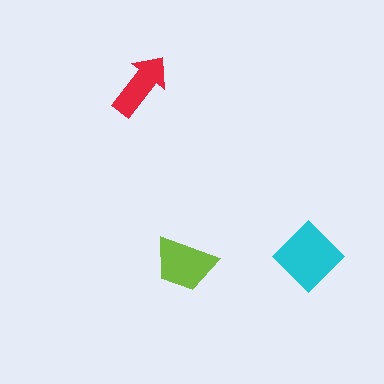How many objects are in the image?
There are 3 objects in the image.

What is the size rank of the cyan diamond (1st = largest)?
1st.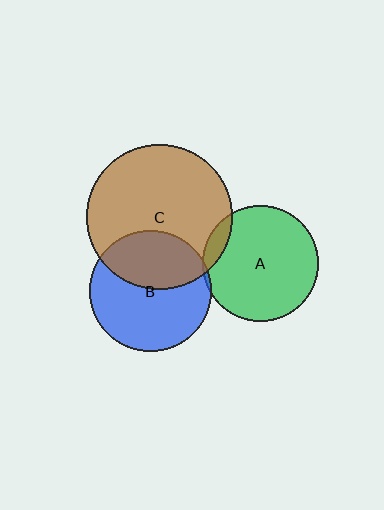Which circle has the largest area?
Circle C (brown).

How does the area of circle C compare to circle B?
Approximately 1.5 times.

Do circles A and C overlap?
Yes.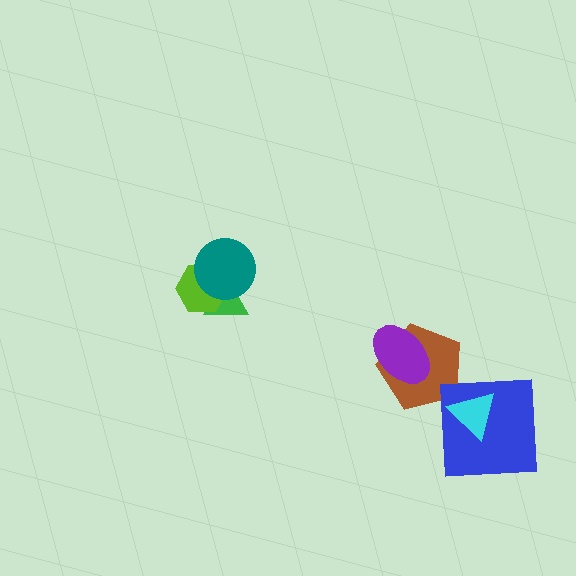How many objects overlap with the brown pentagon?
1 object overlaps with the brown pentagon.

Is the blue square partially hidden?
Yes, it is partially covered by another shape.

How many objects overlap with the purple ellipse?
1 object overlaps with the purple ellipse.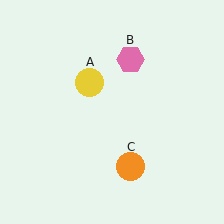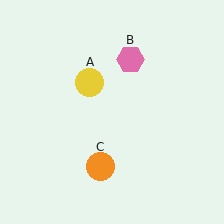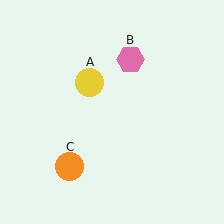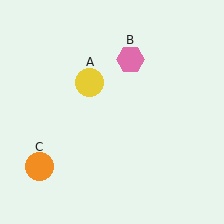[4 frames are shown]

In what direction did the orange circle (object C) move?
The orange circle (object C) moved left.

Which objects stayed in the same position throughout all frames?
Yellow circle (object A) and pink hexagon (object B) remained stationary.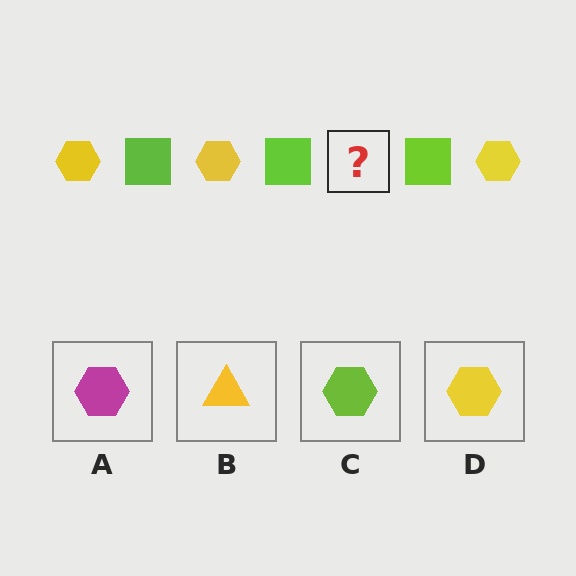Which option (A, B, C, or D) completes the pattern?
D.